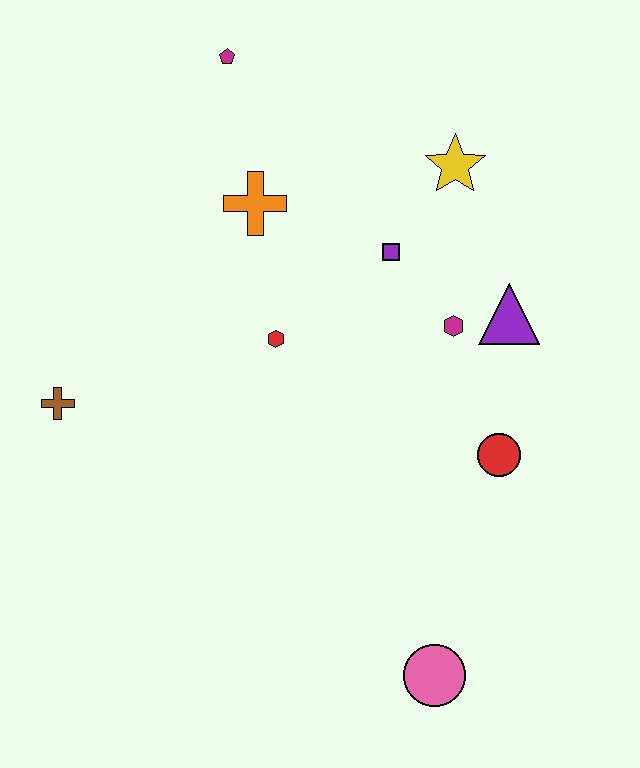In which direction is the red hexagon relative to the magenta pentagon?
The red hexagon is below the magenta pentagon.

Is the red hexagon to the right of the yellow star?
No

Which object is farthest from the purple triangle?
The brown cross is farthest from the purple triangle.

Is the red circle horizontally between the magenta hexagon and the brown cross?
No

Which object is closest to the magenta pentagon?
The orange cross is closest to the magenta pentagon.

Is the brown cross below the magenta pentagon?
Yes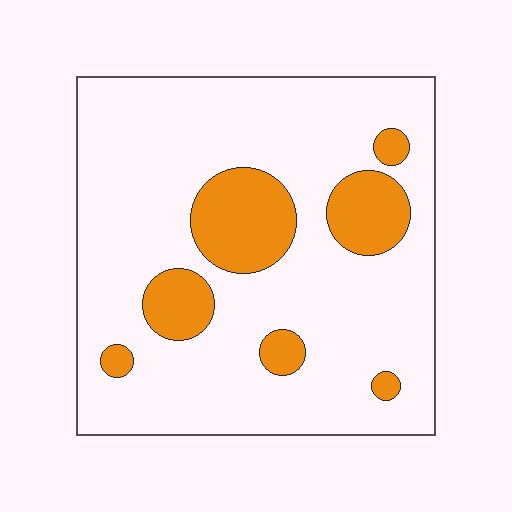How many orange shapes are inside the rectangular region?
7.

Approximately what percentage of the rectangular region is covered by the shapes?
Approximately 20%.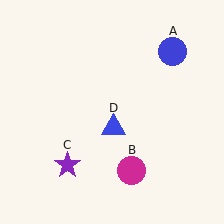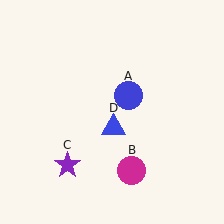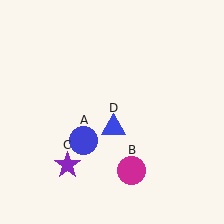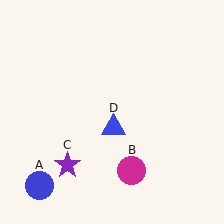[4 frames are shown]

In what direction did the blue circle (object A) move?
The blue circle (object A) moved down and to the left.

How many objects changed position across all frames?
1 object changed position: blue circle (object A).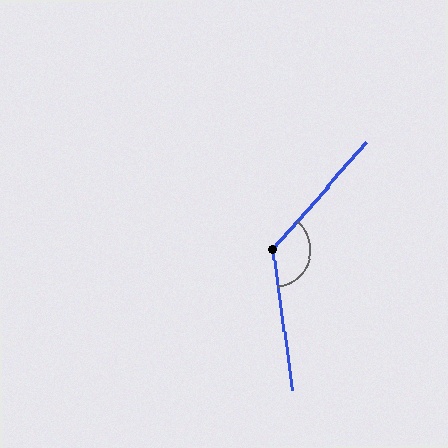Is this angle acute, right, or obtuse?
It is obtuse.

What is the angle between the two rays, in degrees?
Approximately 131 degrees.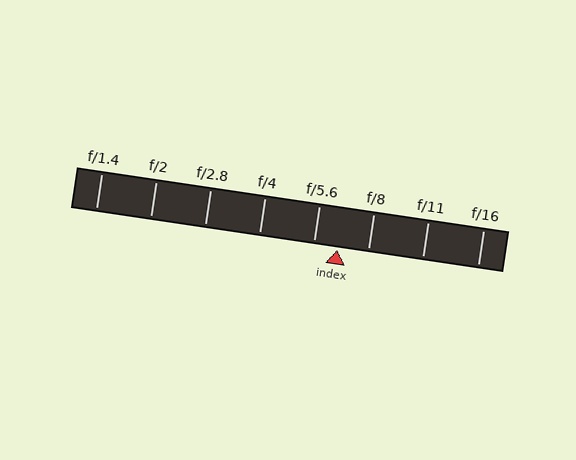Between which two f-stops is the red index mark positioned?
The index mark is between f/5.6 and f/8.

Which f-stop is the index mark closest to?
The index mark is closest to f/5.6.